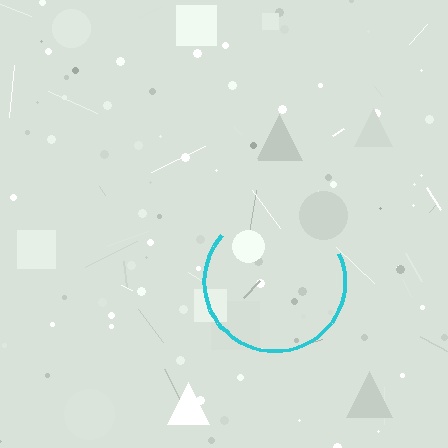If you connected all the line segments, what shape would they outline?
They would outline a circle.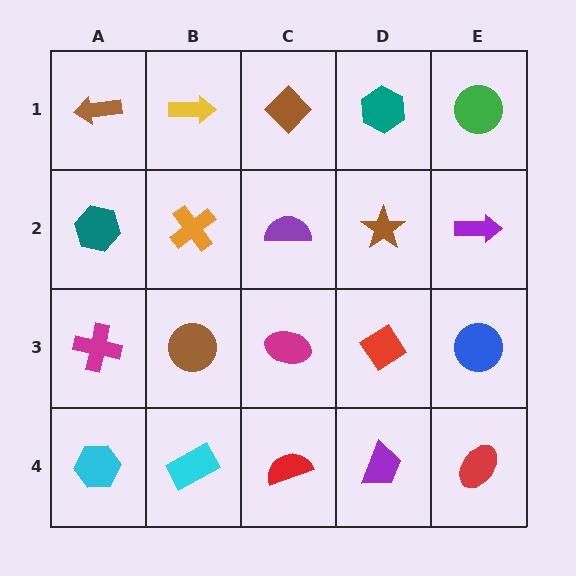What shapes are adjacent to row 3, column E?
A purple arrow (row 2, column E), a red ellipse (row 4, column E), a red diamond (row 3, column D).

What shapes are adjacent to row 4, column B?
A brown circle (row 3, column B), a cyan hexagon (row 4, column A), a red semicircle (row 4, column C).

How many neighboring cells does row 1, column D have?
3.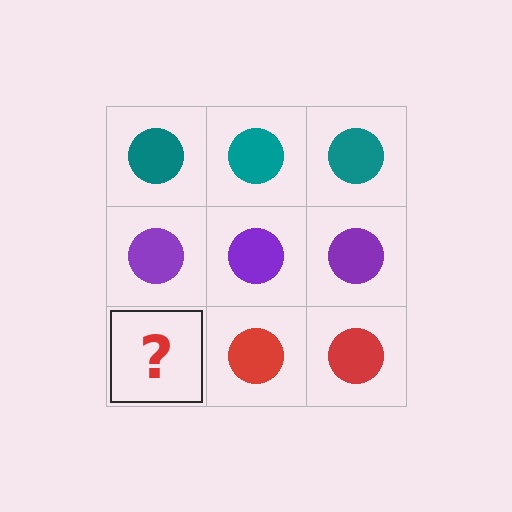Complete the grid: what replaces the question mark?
The question mark should be replaced with a red circle.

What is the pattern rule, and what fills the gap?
The rule is that each row has a consistent color. The gap should be filled with a red circle.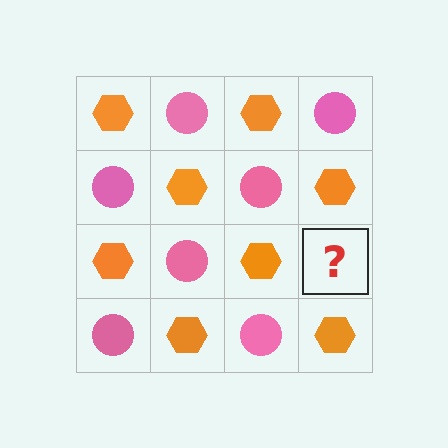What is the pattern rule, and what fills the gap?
The rule is that it alternates orange hexagon and pink circle in a checkerboard pattern. The gap should be filled with a pink circle.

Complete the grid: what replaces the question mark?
The question mark should be replaced with a pink circle.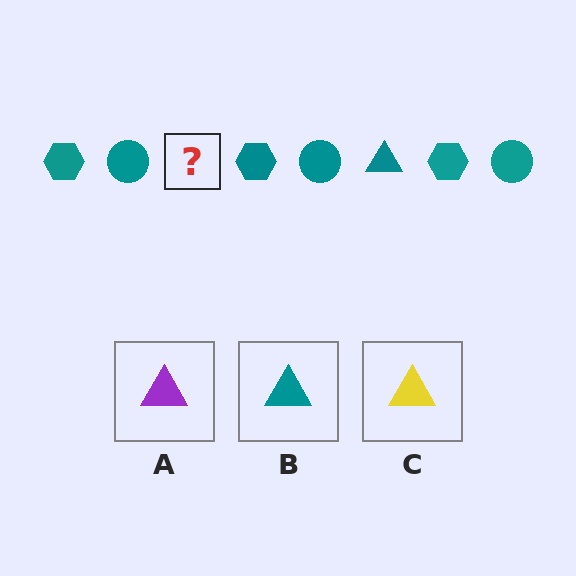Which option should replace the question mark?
Option B.